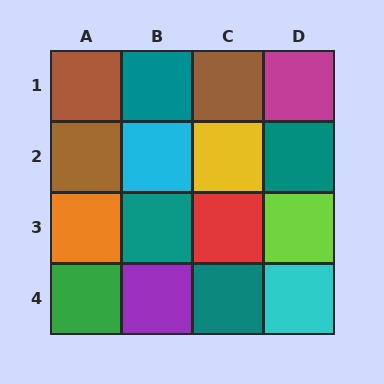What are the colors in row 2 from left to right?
Brown, cyan, yellow, teal.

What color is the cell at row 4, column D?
Cyan.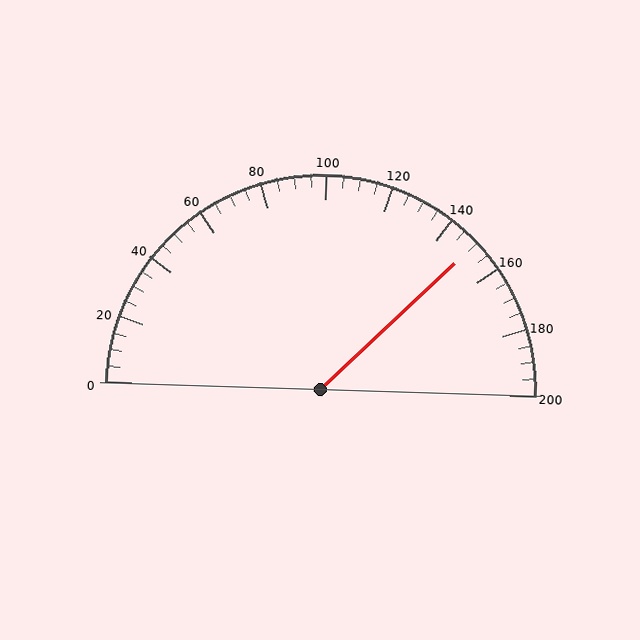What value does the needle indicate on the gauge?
The needle indicates approximately 150.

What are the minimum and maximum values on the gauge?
The gauge ranges from 0 to 200.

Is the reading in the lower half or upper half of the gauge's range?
The reading is in the upper half of the range (0 to 200).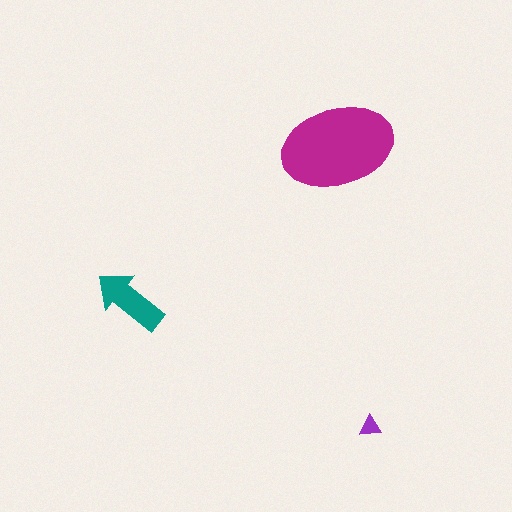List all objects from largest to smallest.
The magenta ellipse, the teal arrow, the purple triangle.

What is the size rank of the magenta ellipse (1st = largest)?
1st.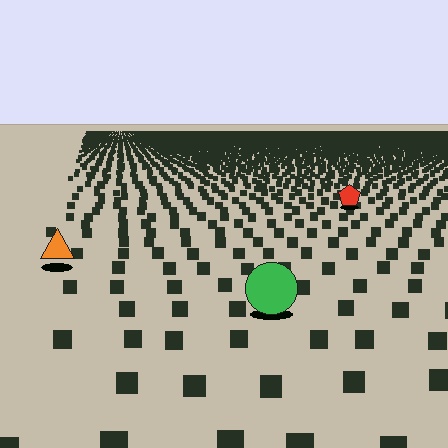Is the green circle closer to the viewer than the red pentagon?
Yes. The green circle is closer — you can tell from the texture gradient: the ground texture is coarser near it.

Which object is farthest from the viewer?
The red pentagon is farthest from the viewer. It appears smaller and the ground texture around it is denser.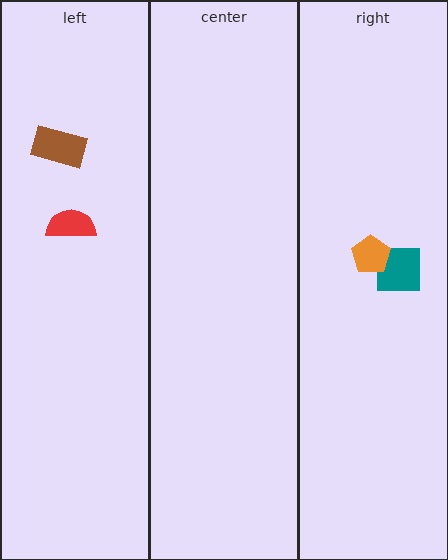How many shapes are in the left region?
2.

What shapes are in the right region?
The teal square, the orange pentagon.